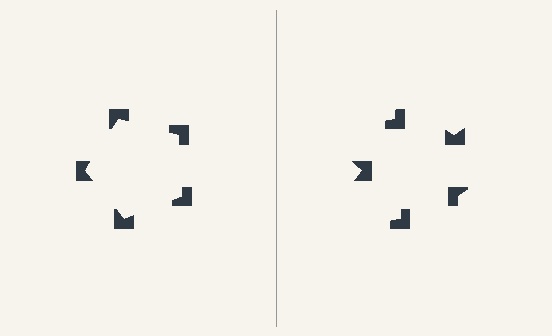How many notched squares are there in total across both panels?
10 — 5 on each side.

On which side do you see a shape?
An illusory pentagon appears on the left side. On the right side the wedge cuts are rotated, so no coherent shape forms.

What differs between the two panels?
The notched squares are positioned identically on both sides; only the wedge orientations differ. On the left they align to a pentagon; on the right they are misaligned.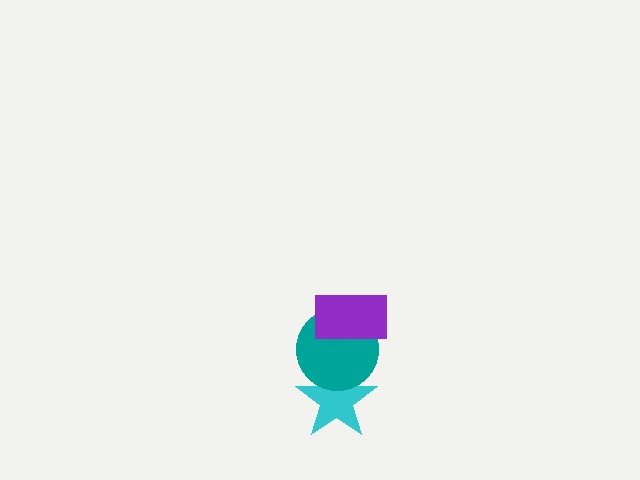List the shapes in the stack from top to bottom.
From top to bottom: the purple rectangle, the teal circle, the cyan star.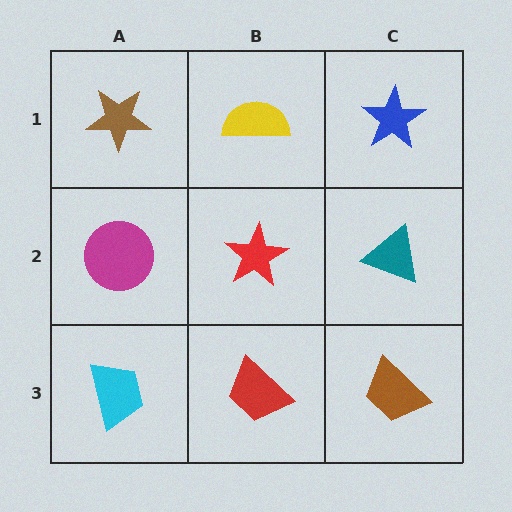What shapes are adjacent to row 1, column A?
A magenta circle (row 2, column A), a yellow semicircle (row 1, column B).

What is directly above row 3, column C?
A teal triangle.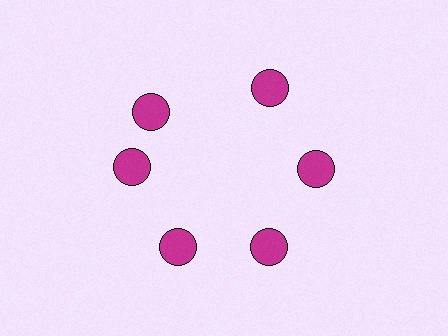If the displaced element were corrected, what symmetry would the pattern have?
It would have 6-fold rotational symmetry — the pattern would map onto itself every 60 degrees.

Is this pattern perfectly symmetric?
No. The 6 magenta circles are arranged in a ring, but one element near the 11 o'clock position is rotated out of alignment along the ring, breaking the 6-fold rotational symmetry.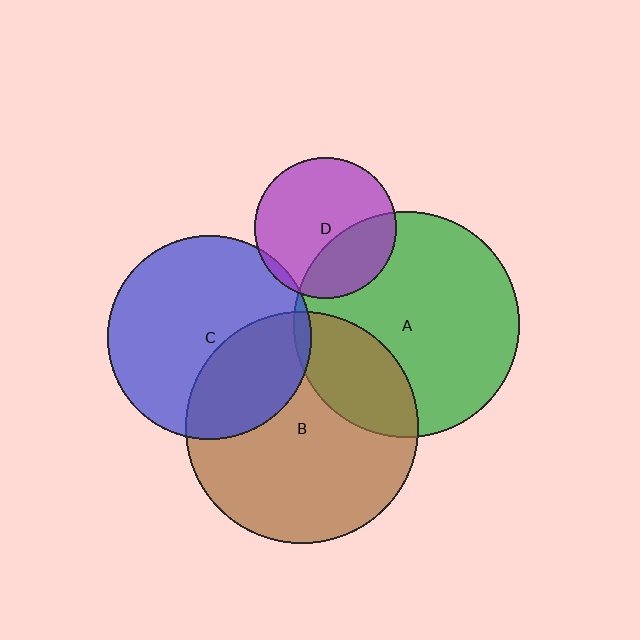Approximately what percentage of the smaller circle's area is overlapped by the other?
Approximately 35%.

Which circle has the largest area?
Circle B (brown).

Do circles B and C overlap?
Yes.